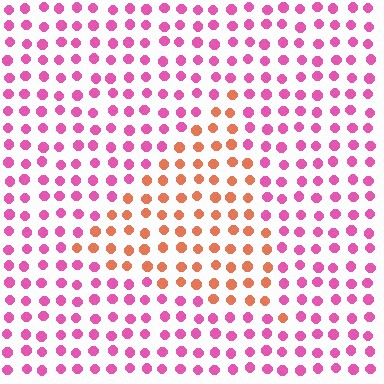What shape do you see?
I see a triangle.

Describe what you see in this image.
The image is filled with small pink elements in a uniform arrangement. A triangle-shaped region is visible where the elements are tinted to a slightly different hue, forming a subtle color boundary.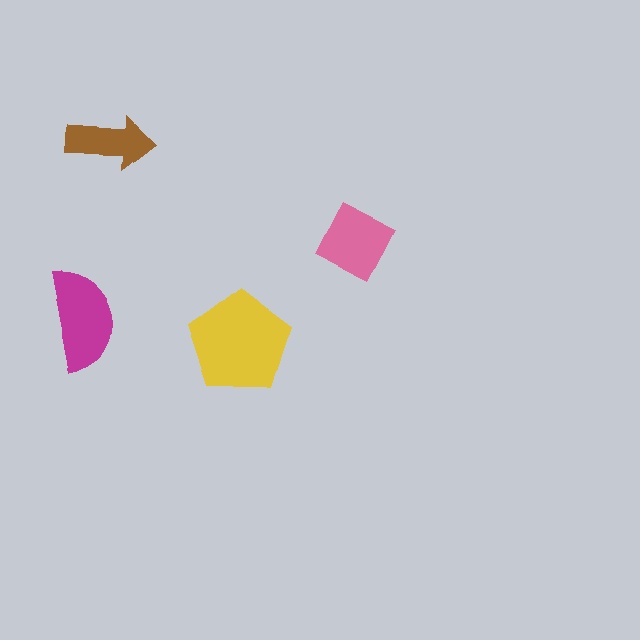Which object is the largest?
The yellow pentagon.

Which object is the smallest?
The brown arrow.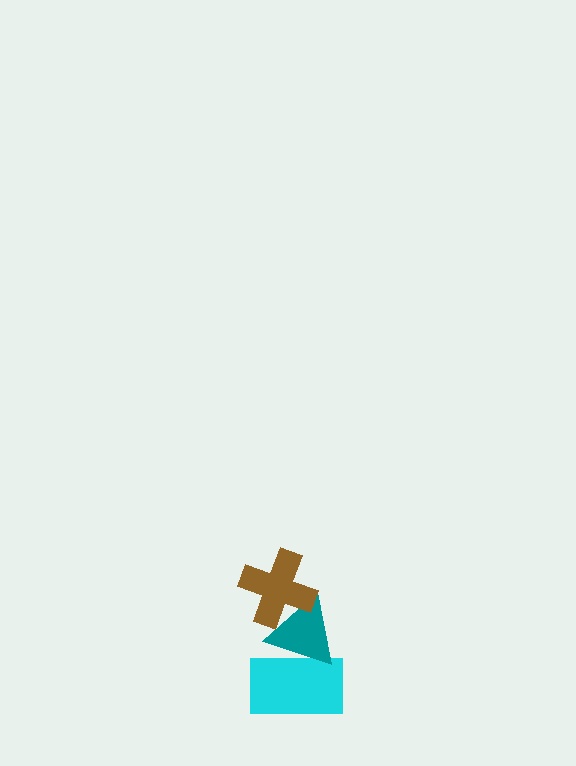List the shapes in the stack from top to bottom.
From top to bottom: the brown cross, the teal triangle, the cyan rectangle.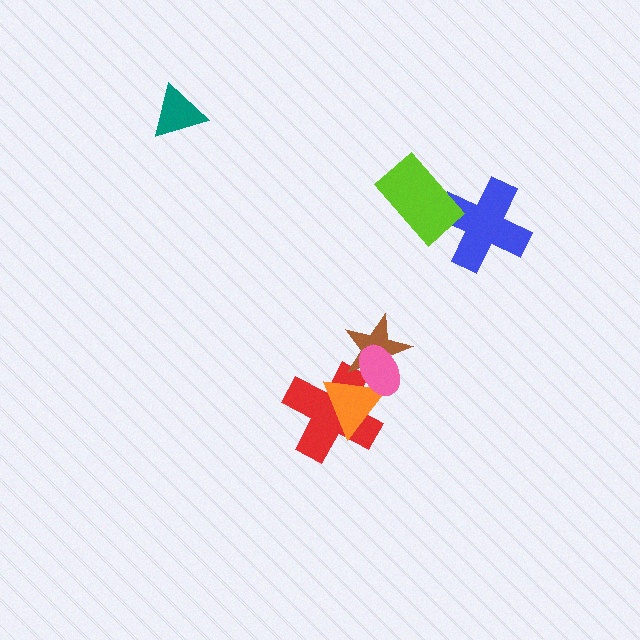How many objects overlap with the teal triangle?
0 objects overlap with the teal triangle.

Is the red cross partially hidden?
Yes, it is partially covered by another shape.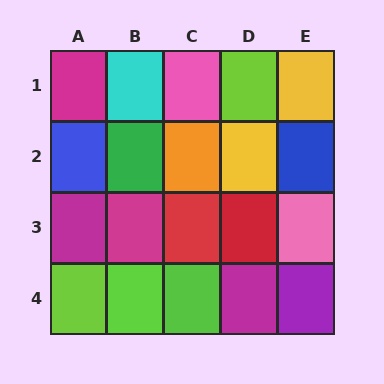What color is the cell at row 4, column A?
Lime.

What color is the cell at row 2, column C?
Orange.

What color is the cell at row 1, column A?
Magenta.